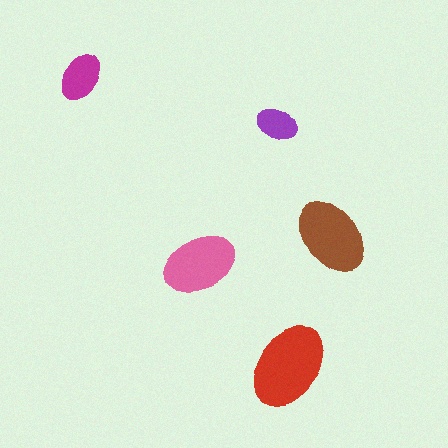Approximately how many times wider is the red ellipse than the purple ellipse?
About 2 times wider.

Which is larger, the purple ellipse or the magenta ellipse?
The magenta one.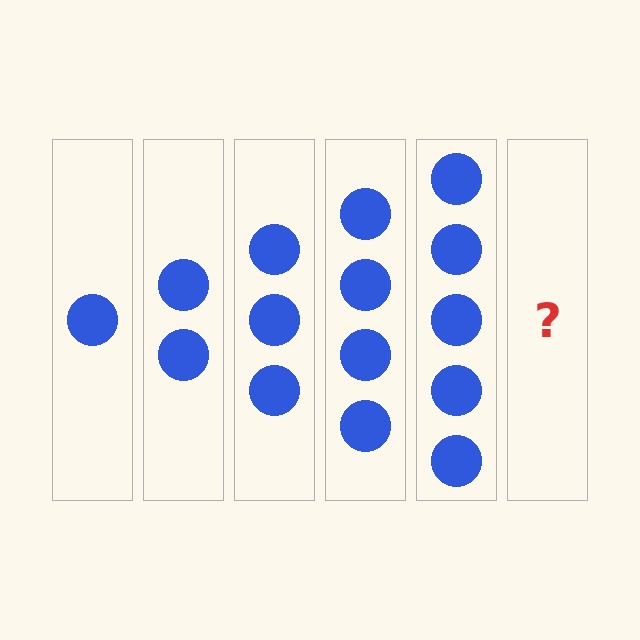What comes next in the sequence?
The next element should be 6 circles.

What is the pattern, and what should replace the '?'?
The pattern is that each step adds one more circle. The '?' should be 6 circles.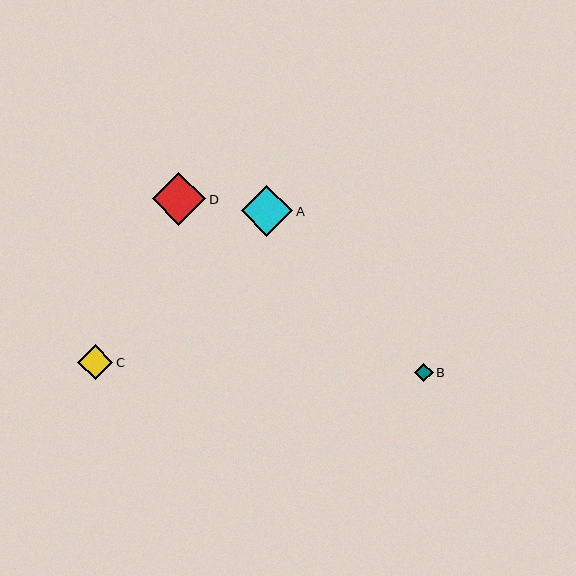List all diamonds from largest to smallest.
From largest to smallest: D, A, C, B.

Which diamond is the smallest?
Diamond B is the smallest with a size of approximately 19 pixels.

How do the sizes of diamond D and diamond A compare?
Diamond D and diamond A are approximately the same size.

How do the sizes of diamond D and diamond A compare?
Diamond D and diamond A are approximately the same size.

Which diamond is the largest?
Diamond D is the largest with a size of approximately 53 pixels.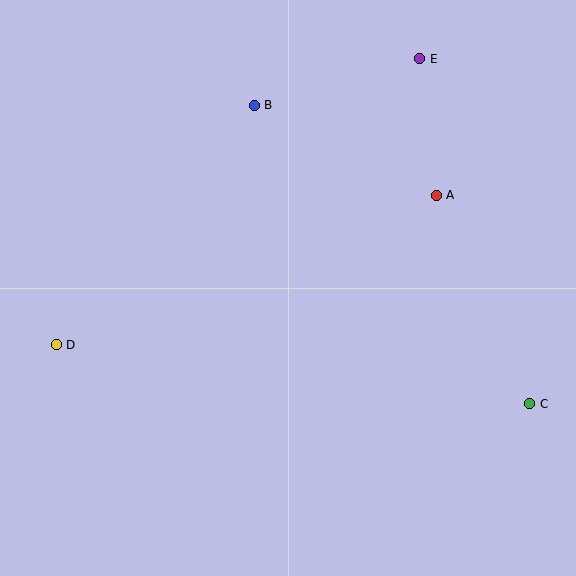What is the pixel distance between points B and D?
The distance between B and D is 311 pixels.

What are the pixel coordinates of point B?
Point B is at (254, 105).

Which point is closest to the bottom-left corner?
Point D is closest to the bottom-left corner.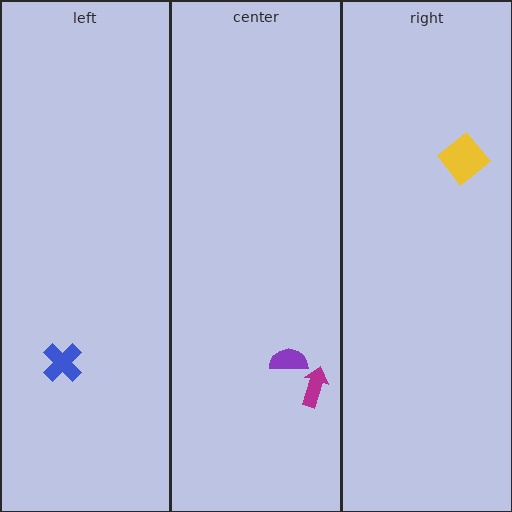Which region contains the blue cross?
The left region.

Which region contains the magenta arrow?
The center region.